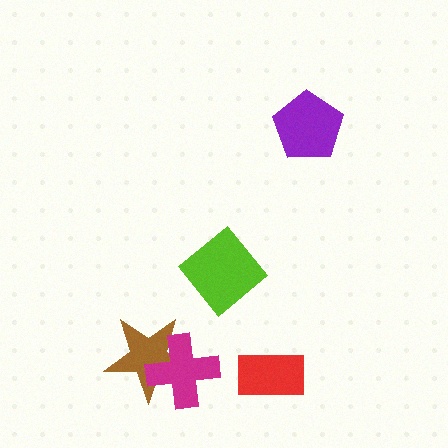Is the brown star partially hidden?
Yes, it is partially covered by another shape.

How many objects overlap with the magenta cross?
1 object overlaps with the magenta cross.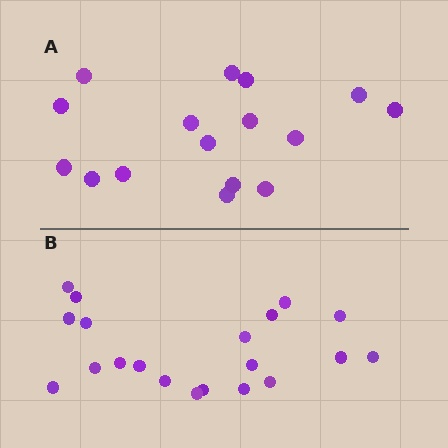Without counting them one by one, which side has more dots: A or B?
Region B (the bottom region) has more dots.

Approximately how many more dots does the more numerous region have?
Region B has about 4 more dots than region A.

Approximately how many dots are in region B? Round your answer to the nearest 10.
About 20 dots.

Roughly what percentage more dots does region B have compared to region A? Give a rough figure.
About 25% more.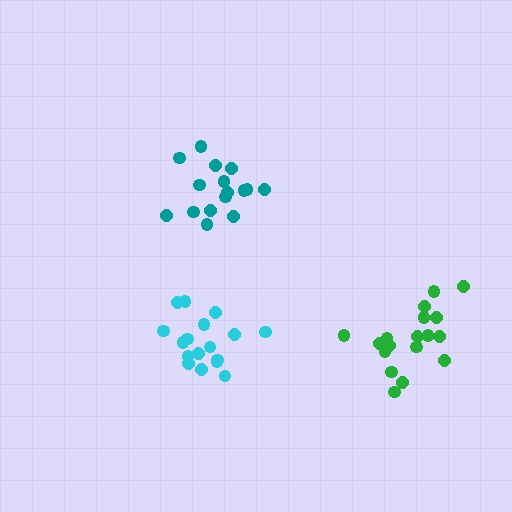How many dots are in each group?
Group 1: 16 dots, Group 2: 18 dots, Group 3: 17 dots (51 total).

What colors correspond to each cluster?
The clusters are colored: teal, green, cyan.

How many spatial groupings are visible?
There are 3 spatial groupings.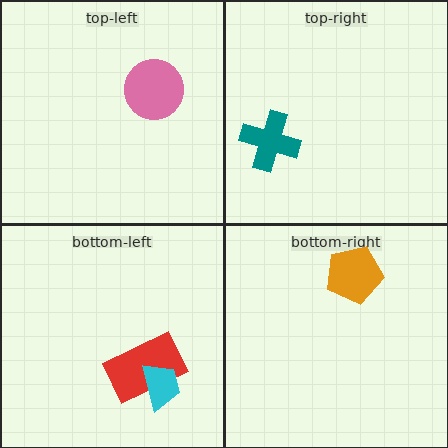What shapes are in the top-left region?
The pink circle.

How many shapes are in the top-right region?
1.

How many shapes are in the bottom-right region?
1.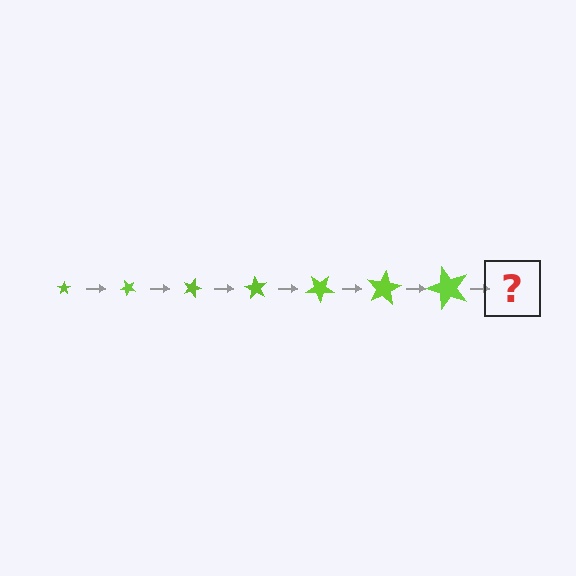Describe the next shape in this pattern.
It should be a star, larger than the previous one and rotated 315 degrees from the start.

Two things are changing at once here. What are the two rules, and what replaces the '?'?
The two rules are that the star grows larger each step and it rotates 45 degrees each step. The '?' should be a star, larger than the previous one and rotated 315 degrees from the start.